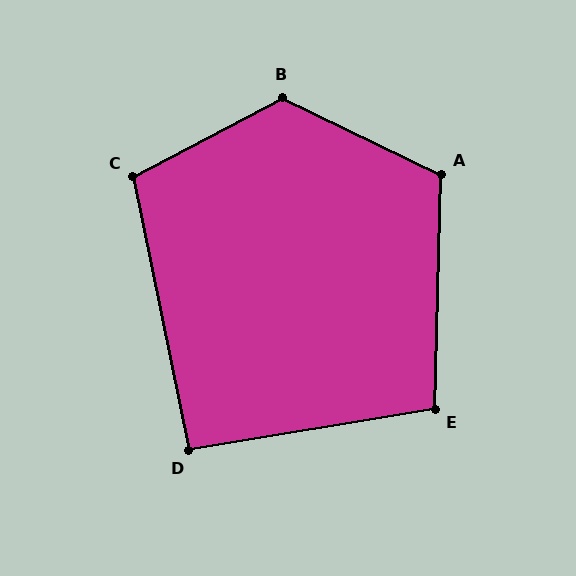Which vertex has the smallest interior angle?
D, at approximately 92 degrees.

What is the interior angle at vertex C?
Approximately 107 degrees (obtuse).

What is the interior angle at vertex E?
Approximately 101 degrees (obtuse).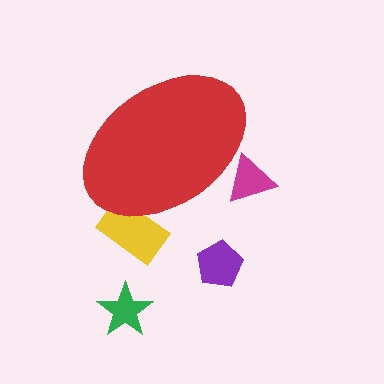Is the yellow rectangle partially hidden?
Yes, the yellow rectangle is partially hidden behind the red ellipse.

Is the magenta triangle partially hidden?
Yes, the magenta triangle is partially hidden behind the red ellipse.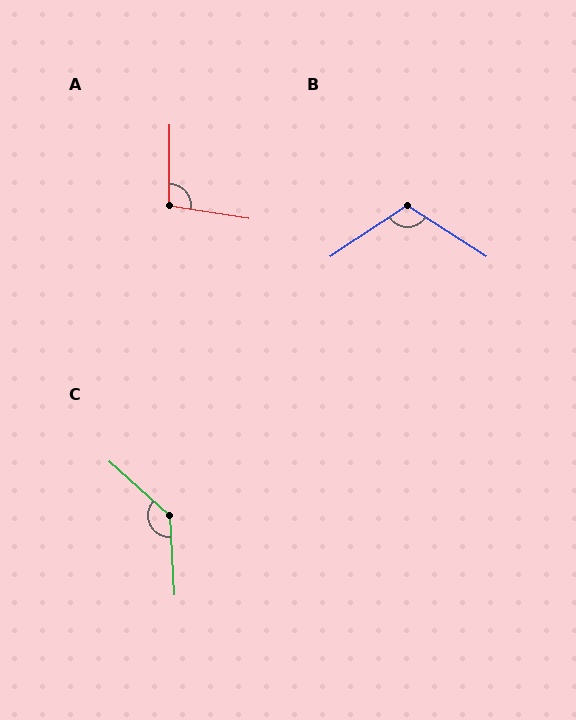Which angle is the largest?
C, at approximately 135 degrees.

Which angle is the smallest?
A, at approximately 99 degrees.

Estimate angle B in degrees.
Approximately 114 degrees.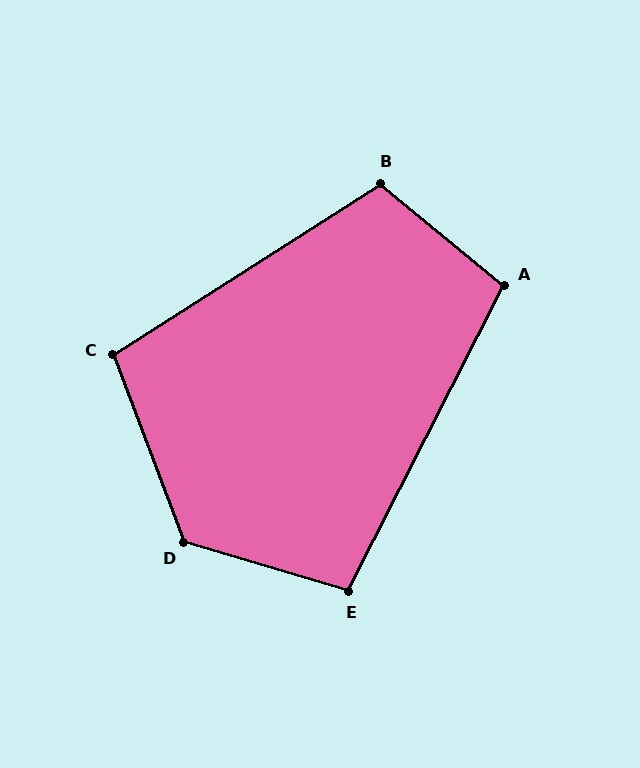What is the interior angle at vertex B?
Approximately 108 degrees (obtuse).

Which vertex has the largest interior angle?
D, at approximately 127 degrees.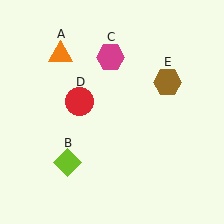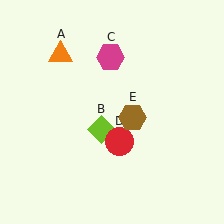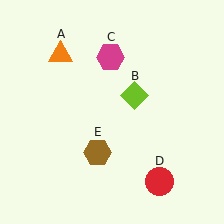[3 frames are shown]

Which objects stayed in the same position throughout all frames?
Orange triangle (object A) and magenta hexagon (object C) remained stationary.